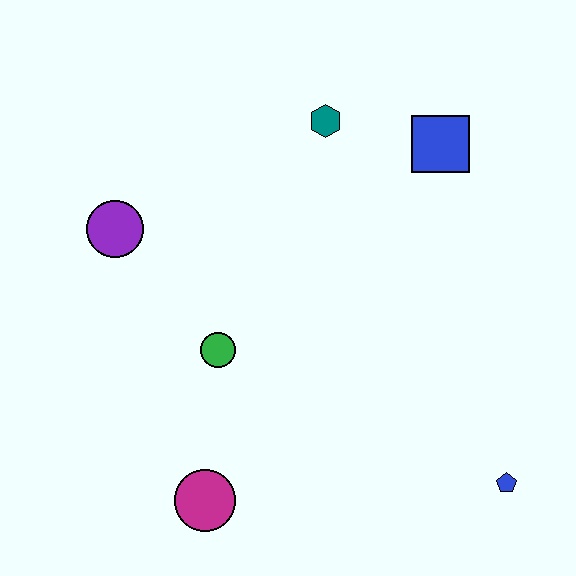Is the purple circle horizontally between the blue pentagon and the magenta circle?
No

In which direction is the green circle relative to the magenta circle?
The green circle is above the magenta circle.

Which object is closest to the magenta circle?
The green circle is closest to the magenta circle.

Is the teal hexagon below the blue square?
No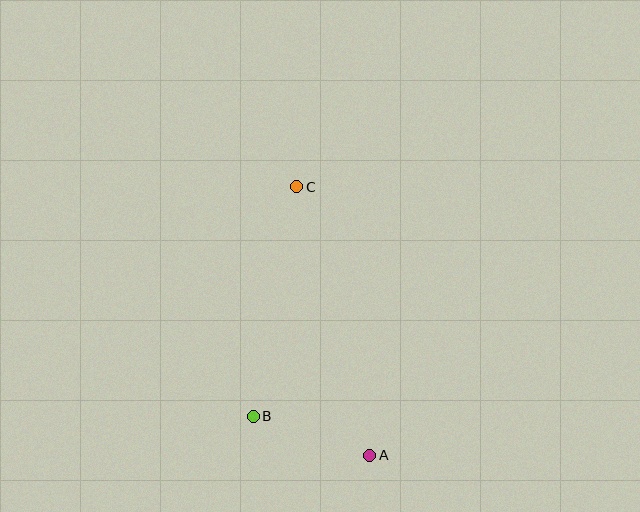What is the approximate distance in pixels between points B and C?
The distance between B and C is approximately 233 pixels.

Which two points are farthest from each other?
Points A and C are farthest from each other.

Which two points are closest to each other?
Points A and B are closest to each other.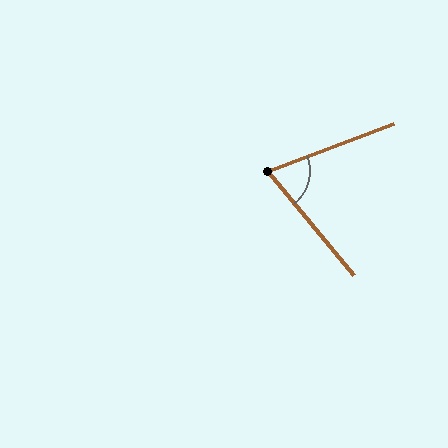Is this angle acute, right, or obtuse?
It is acute.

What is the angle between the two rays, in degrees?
Approximately 71 degrees.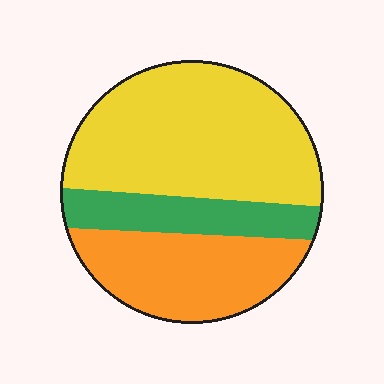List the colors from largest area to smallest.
From largest to smallest: yellow, orange, green.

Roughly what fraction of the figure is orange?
Orange covers roughly 30% of the figure.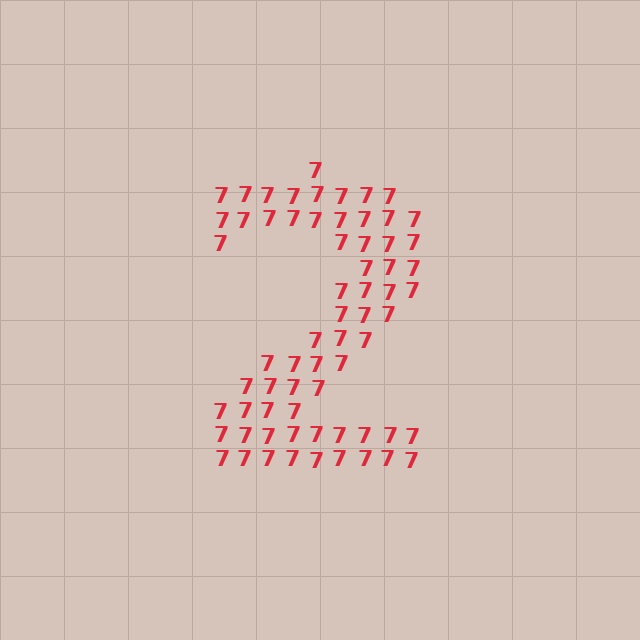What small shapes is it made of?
It is made of small digit 7's.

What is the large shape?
The large shape is the digit 2.